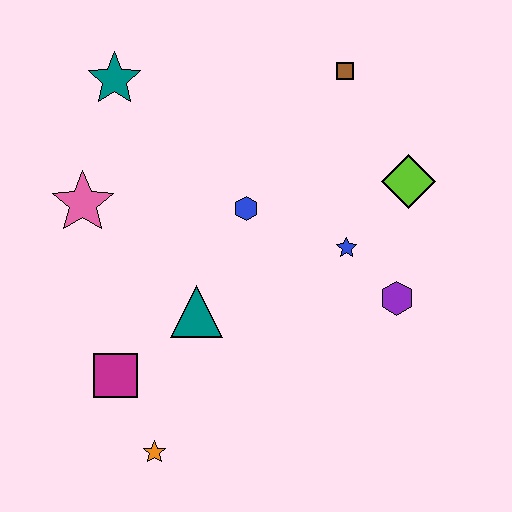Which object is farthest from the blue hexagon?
The orange star is farthest from the blue hexagon.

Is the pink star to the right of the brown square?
No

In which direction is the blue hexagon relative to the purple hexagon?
The blue hexagon is to the left of the purple hexagon.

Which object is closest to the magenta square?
The orange star is closest to the magenta square.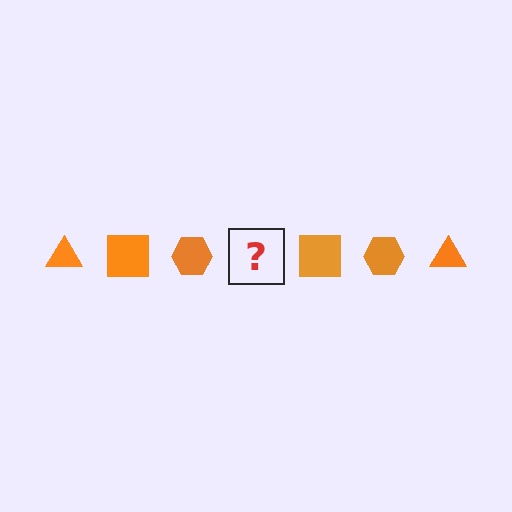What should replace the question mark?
The question mark should be replaced with an orange triangle.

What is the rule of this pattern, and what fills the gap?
The rule is that the pattern cycles through triangle, square, hexagon shapes in orange. The gap should be filled with an orange triangle.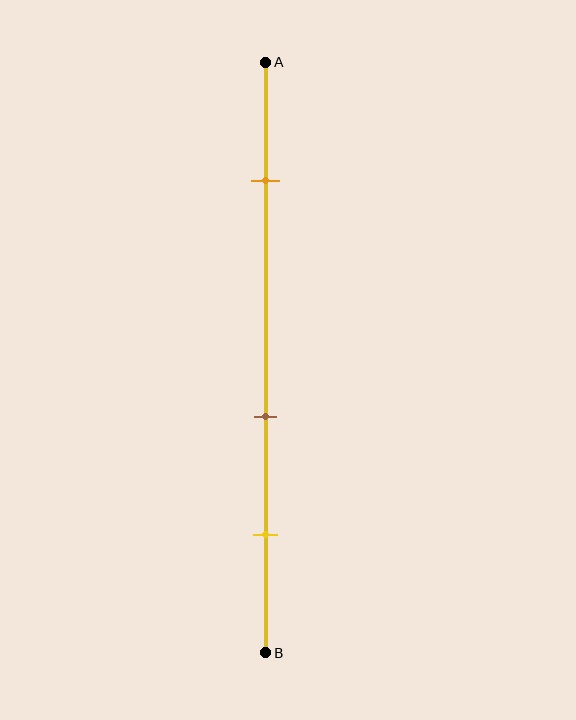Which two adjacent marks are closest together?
The brown and yellow marks are the closest adjacent pair.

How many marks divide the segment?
There are 3 marks dividing the segment.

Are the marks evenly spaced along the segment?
No, the marks are not evenly spaced.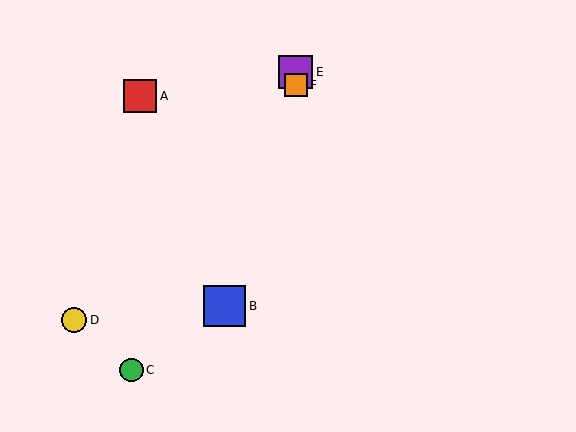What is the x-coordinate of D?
Object D is at x≈74.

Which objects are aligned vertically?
Objects E, F are aligned vertically.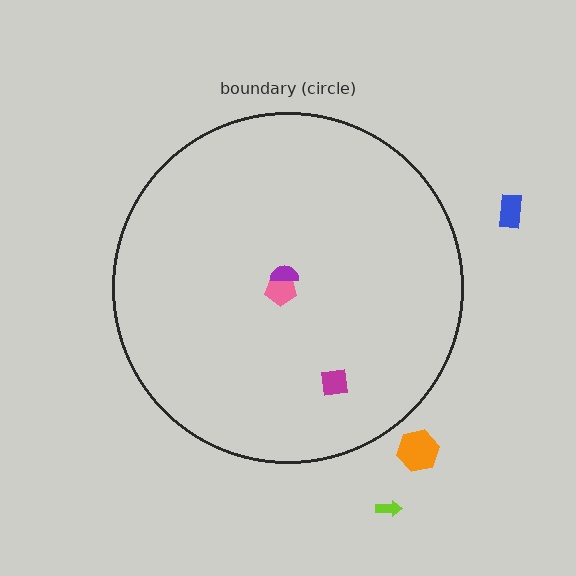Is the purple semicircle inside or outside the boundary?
Inside.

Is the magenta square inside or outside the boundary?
Inside.